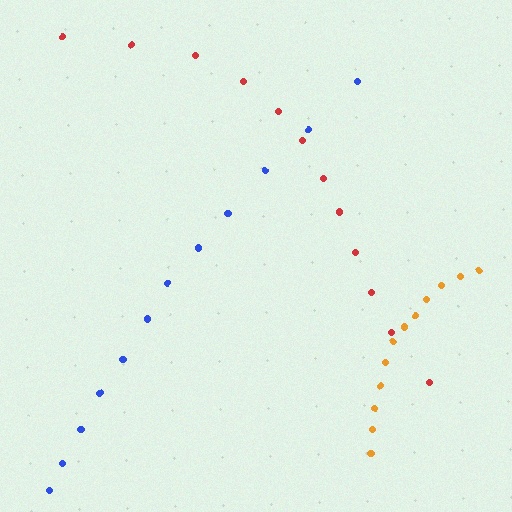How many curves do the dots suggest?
There are 3 distinct paths.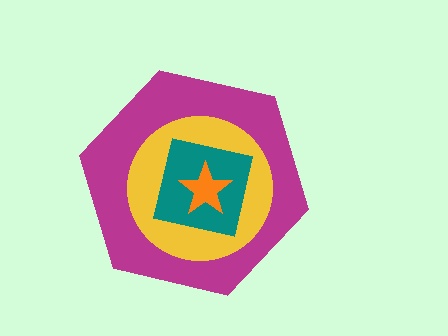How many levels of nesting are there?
4.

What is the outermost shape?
The magenta hexagon.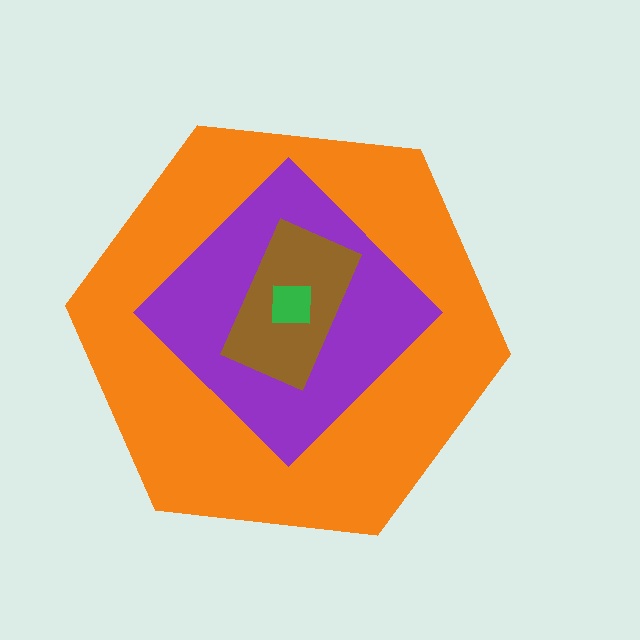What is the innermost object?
The green square.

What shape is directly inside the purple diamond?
The brown rectangle.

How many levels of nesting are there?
4.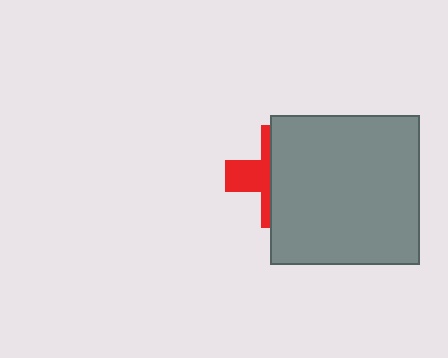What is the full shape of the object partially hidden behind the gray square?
The partially hidden object is a red cross.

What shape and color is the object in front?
The object in front is a gray square.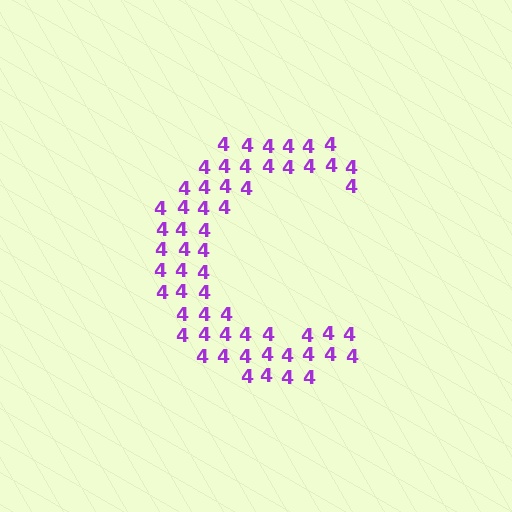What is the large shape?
The large shape is the letter C.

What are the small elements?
The small elements are digit 4's.